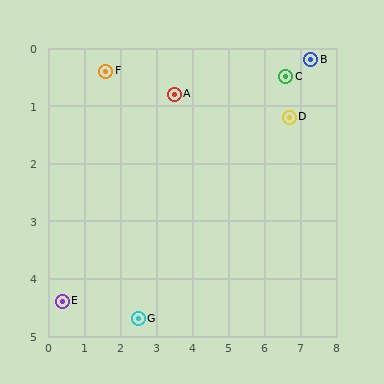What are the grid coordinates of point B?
Point B is at approximately (7.3, 0.2).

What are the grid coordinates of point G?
Point G is at approximately (2.5, 4.7).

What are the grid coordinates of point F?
Point F is at approximately (1.6, 0.4).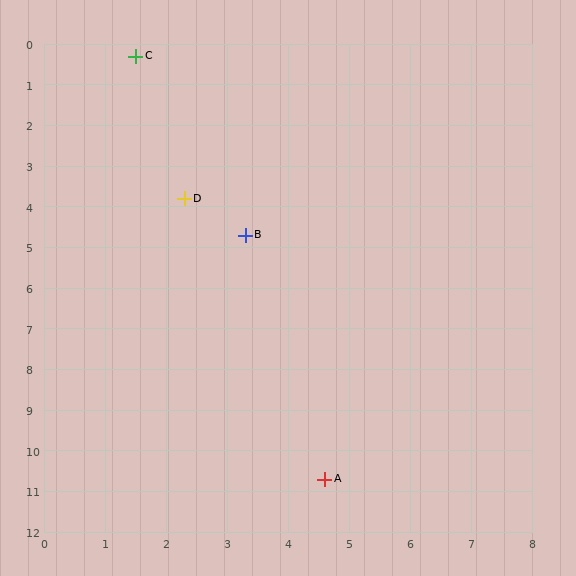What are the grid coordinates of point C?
Point C is at approximately (1.5, 0.3).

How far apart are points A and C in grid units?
Points A and C are about 10.9 grid units apart.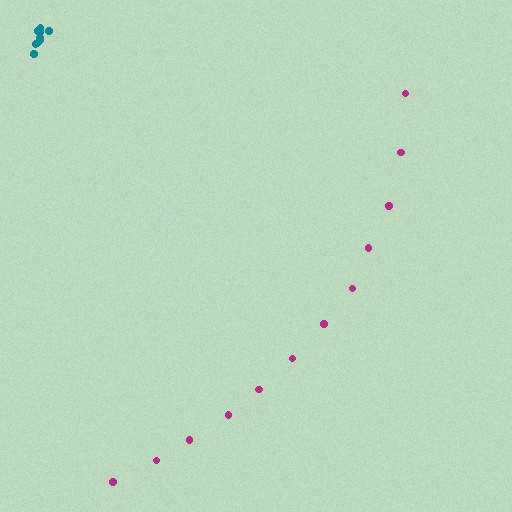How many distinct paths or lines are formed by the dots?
There are 2 distinct paths.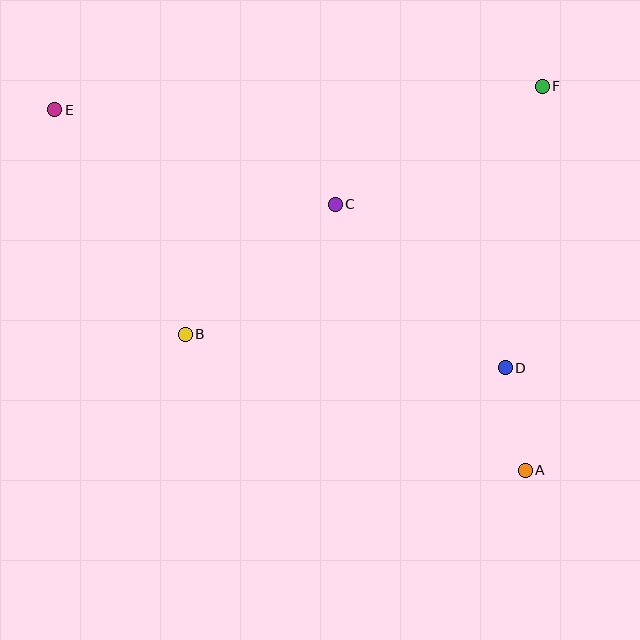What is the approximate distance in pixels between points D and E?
The distance between D and E is approximately 519 pixels.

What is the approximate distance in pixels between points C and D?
The distance between C and D is approximately 236 pixels.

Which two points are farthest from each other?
Points A and E are farthest from each other.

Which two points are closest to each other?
Points A and D are closest to each other.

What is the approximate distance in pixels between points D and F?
The distance between D and F is approximately 284 pixels.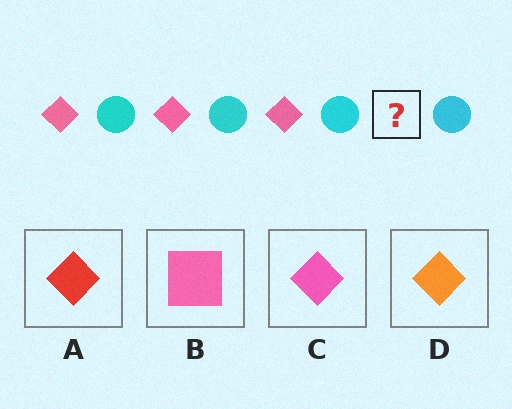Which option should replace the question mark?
Option C.